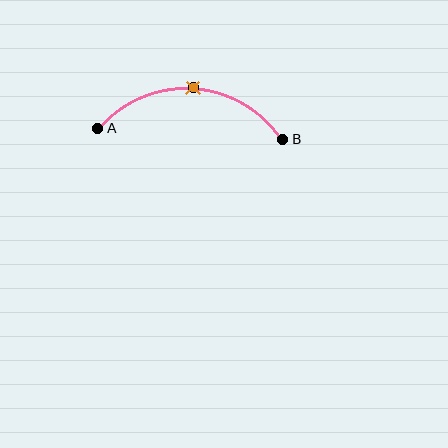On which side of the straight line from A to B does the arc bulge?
The arc bulges above the straight line connecting A and B.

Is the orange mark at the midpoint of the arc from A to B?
Yes. The orange mark lies on the arc at equal arc-length from both A and B — it is the arc midpoint.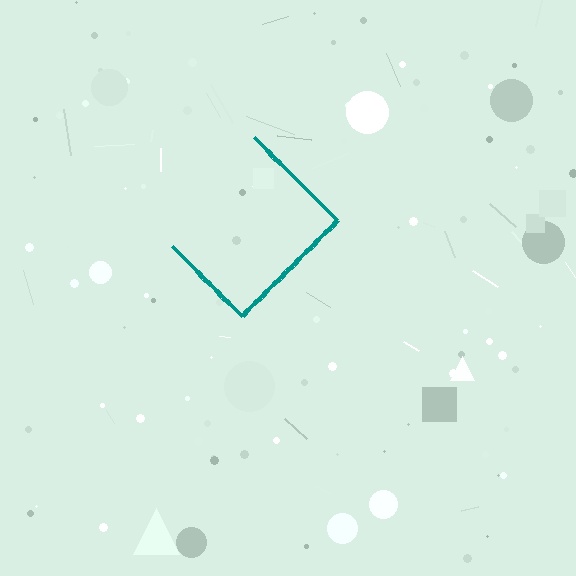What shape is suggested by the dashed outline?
The dashed outline suggests a diamond.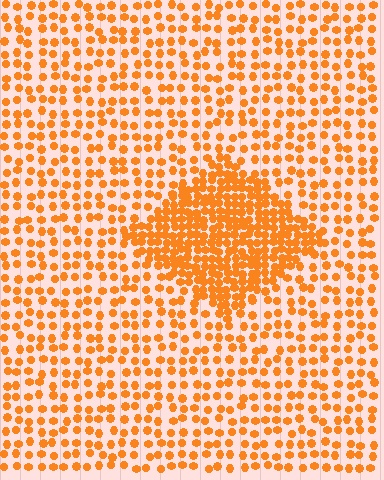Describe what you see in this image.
The image contains small orange elements arranged at two different densities. A diamond-shaped region is visible where the elements are more densely packed than the surrounding area.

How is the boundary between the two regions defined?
The boundary is defined by a change in element density (approximately 2.4x ratio). All elements are the same color, size, and shape.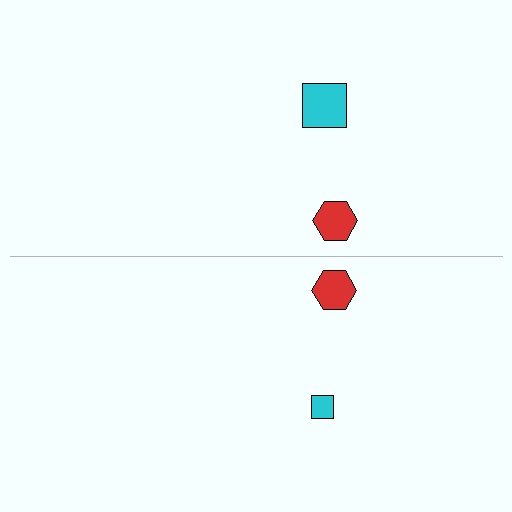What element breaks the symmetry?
The cyan square on the bottom side has a different size than its mirror counterpart.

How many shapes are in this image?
There are 4 shapes in this image.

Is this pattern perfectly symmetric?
No, the pattern is not perfectly symmetric. The cyan square on the bottom side has a different size than its mirror counterpart.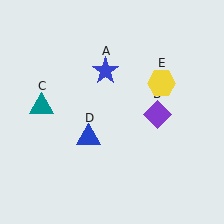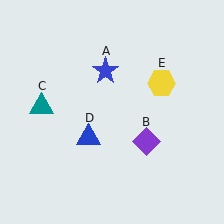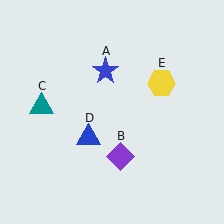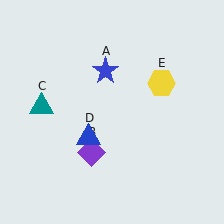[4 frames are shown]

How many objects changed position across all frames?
1 object changed position: purple diamond (object B).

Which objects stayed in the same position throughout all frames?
Blue star (object A) and teal triangle (object C) and blue triangle (object D) and yellow hexagon (object E) remained stationary.